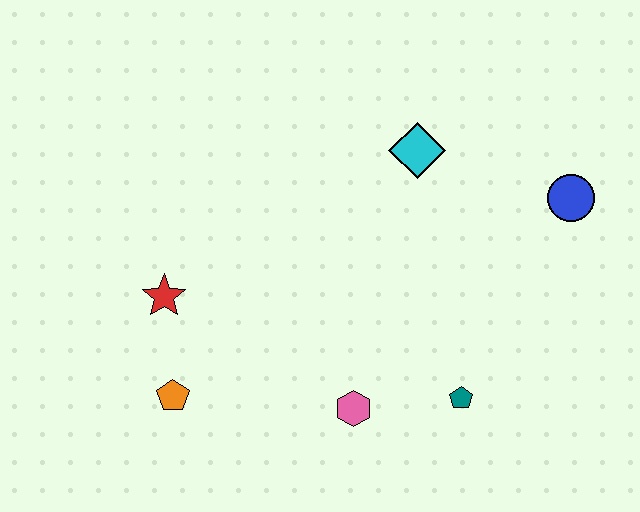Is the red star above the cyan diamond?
No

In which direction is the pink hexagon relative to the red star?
The pink hexagon is to the right of the red star.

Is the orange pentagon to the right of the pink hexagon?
No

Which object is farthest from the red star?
The blue circle is farthest from the red star.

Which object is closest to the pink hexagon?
The teal pentagon is closest to the pink hexagon.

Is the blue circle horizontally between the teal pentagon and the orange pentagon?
No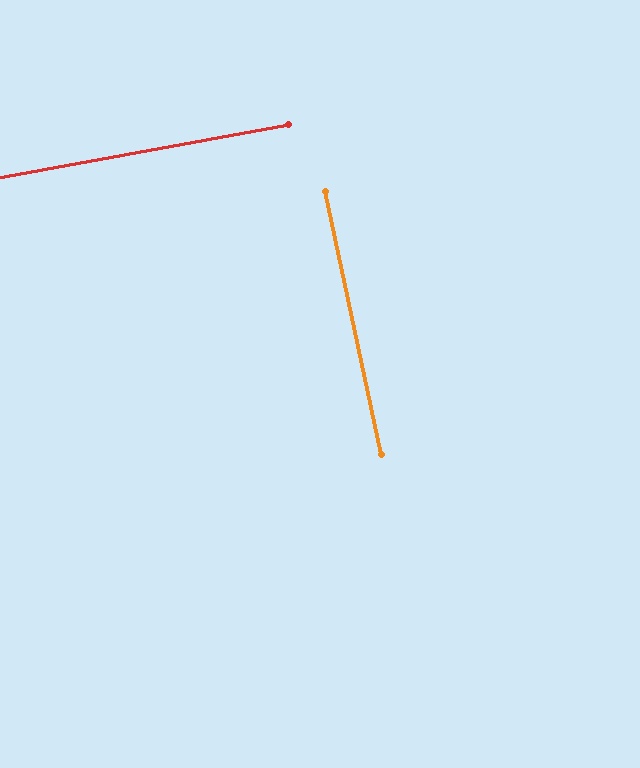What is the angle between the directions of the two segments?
Approximately 88 degrees.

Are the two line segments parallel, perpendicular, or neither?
Perpendicular — they meet at approximately 88°.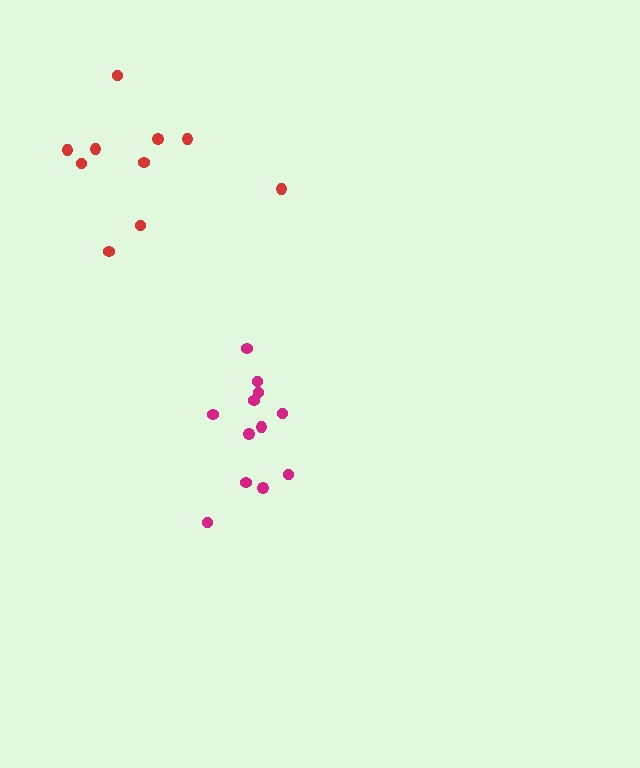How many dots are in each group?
Group 1: 10 dots, Group 2: 12 dots (22 total).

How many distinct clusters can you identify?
There are 2 distinct clusters.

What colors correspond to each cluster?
The clusters are colored: red, magenta.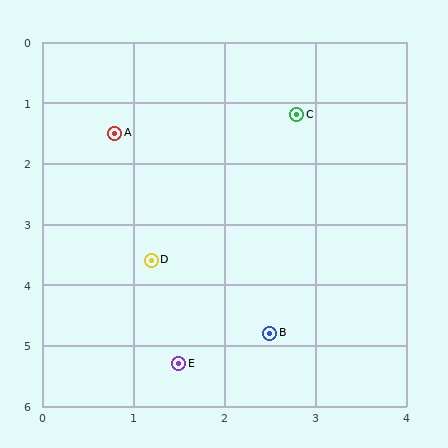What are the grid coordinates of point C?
Point C is at approximately (2.8, 1.2).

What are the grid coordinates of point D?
Point D is at approximately (1.2, 3.6).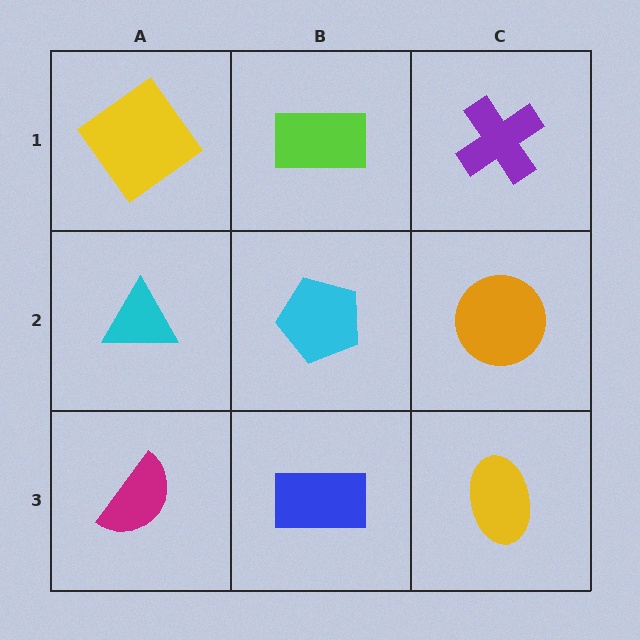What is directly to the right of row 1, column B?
A purple cross.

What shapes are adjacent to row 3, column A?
A cyan triangle (row 2, column A), a blue rectangle (row 3, column B).